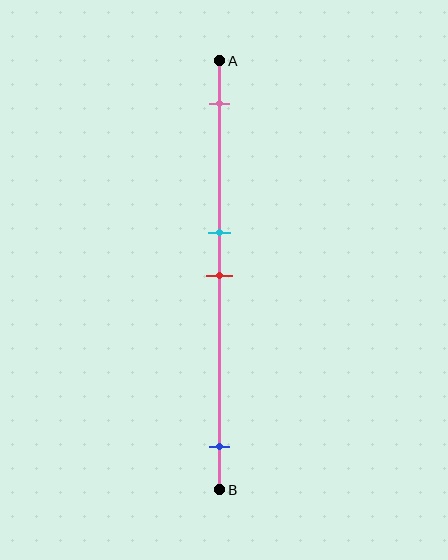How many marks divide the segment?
There are 4 marks dividing the segment.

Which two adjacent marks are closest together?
The cyan and red marks are the closest adjacent pair.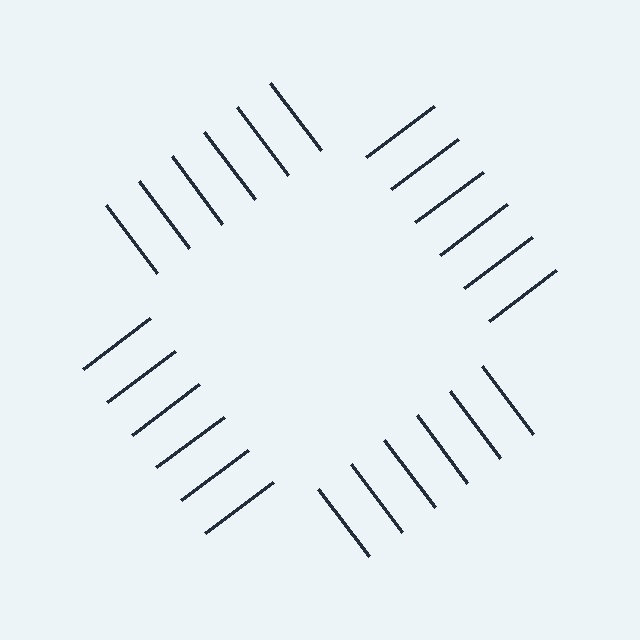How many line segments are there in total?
24 — 6 along each of the 4 edges.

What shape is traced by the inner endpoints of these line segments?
An illusory square — the line segments terminate on its edges but no continuous stroke is drawn.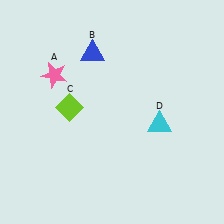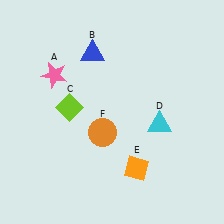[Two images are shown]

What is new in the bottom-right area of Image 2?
An orange diamond (E) was added in the bottom-right area of Image 2.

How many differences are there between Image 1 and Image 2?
There are 2 differences between the two images.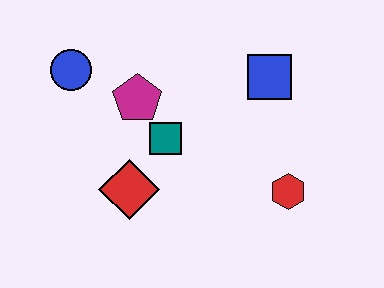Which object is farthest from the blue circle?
The red hexagon is farthest from the blue circle.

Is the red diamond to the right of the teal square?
No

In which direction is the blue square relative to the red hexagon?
The blue square is above the red hexagon.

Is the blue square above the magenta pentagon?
Yes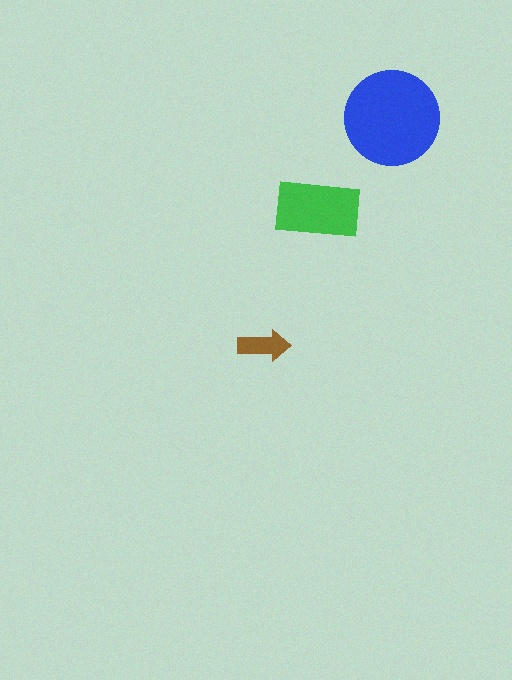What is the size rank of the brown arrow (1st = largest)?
3rd.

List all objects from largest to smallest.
The blue circle, the green rectangle, the brown arrow.